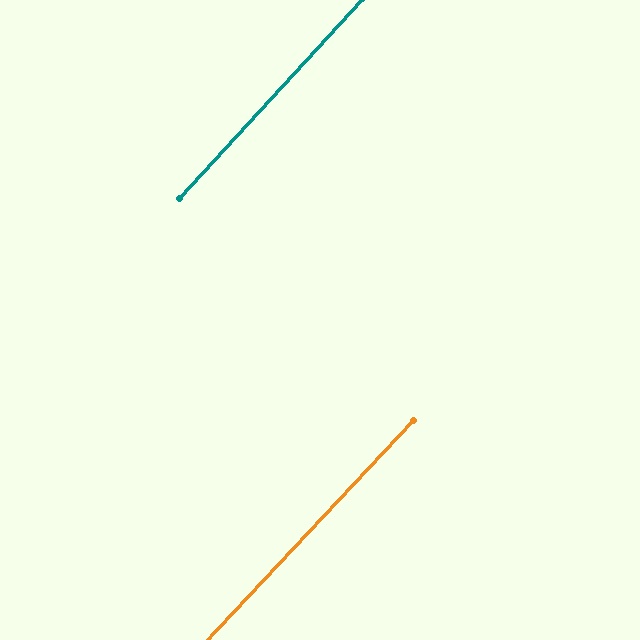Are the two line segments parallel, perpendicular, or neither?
Parallel — their directions differ by only 0.5°.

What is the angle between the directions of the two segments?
Approximately 0 degrees.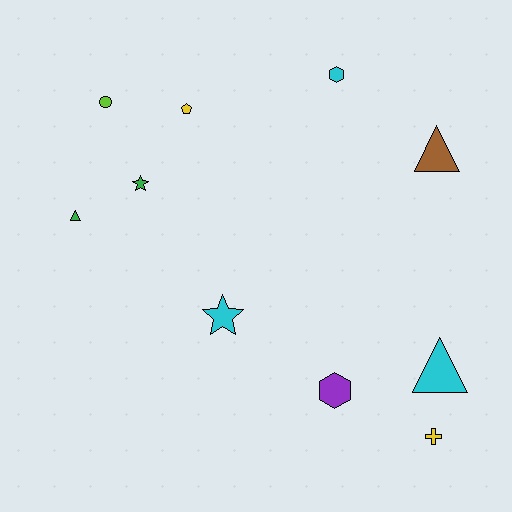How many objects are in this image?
There are 10 objects.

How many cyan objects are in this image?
There are 3 cyan objects.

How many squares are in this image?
There are no squares.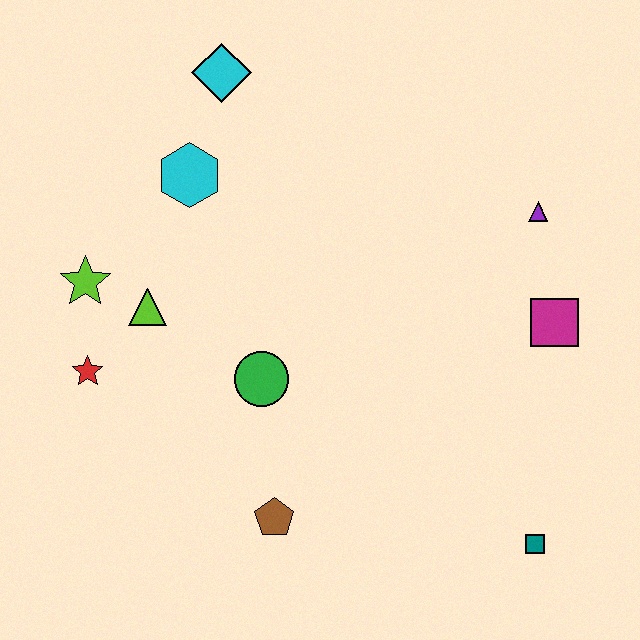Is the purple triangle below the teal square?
No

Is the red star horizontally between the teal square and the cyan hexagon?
No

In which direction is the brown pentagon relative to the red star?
The brown pentagon is to the right of the red star.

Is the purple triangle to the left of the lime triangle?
No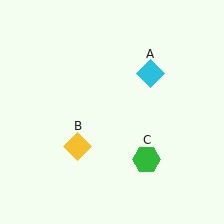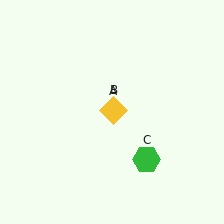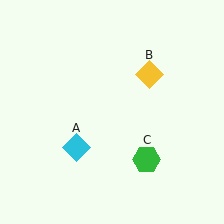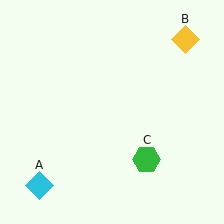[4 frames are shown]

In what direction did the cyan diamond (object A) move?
The cyan diamond (object A) moved down and to the left.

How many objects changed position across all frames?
2 objects changed position: cyan diamond (object A), yellow diamond (object B).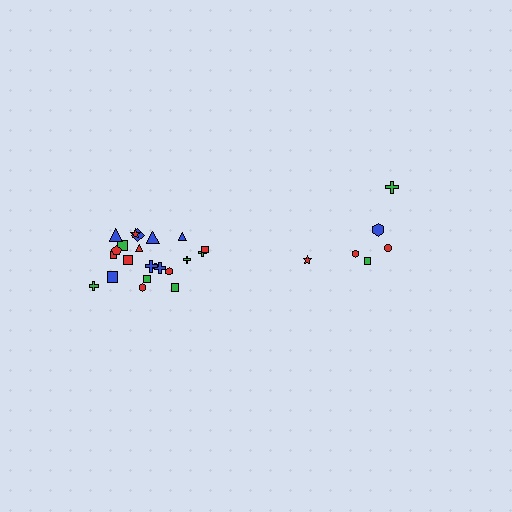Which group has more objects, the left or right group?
The left group.